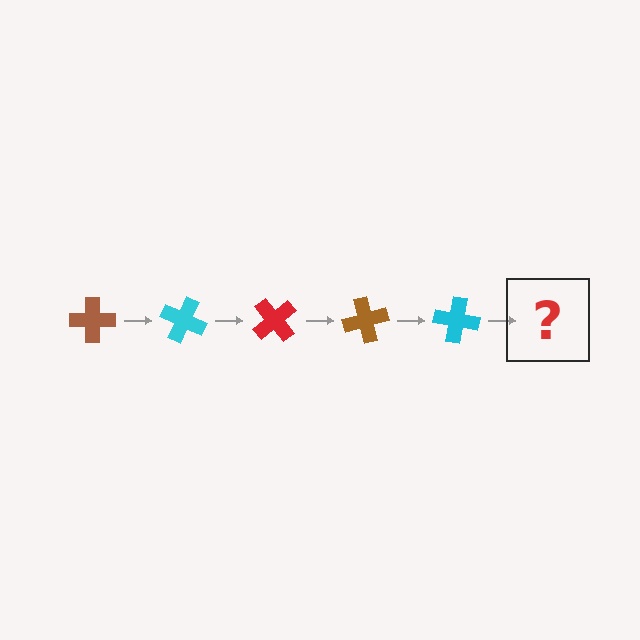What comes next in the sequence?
The next element should be a red cross, rotated 125 degrees from the start.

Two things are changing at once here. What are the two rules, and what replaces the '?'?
The two rules are that it rotates 25 degrees each step and the color cycles through brown, cyan, and red. The '?' should be a red cross, rotated 125 degrees from the start.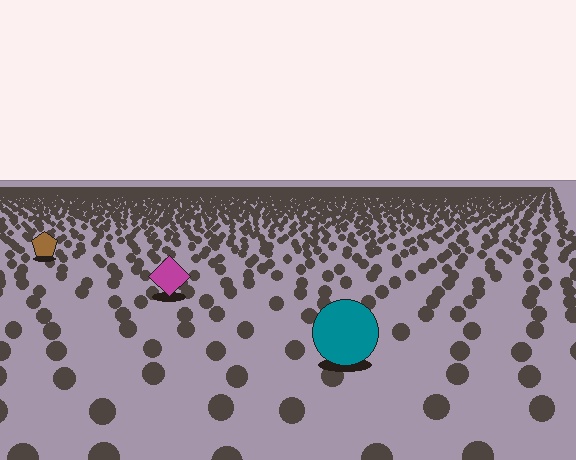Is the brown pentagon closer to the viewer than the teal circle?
No. The teal circle is closer — you can tell from the texture gradient: the ground texture is coarser near it.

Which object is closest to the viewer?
The teal circle is closest. The texture marks near it are larger and more spread out.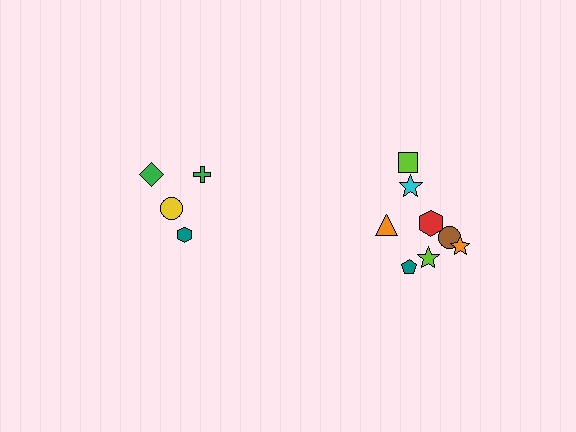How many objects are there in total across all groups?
There are 12 objects.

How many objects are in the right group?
There are 8 objects.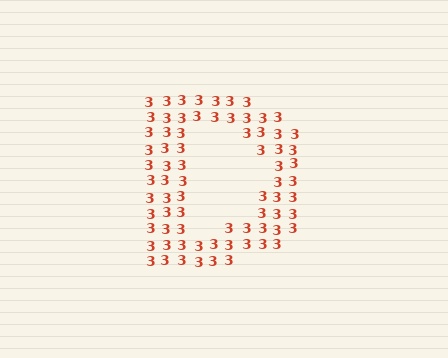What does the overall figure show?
The overall figure shows the letter D.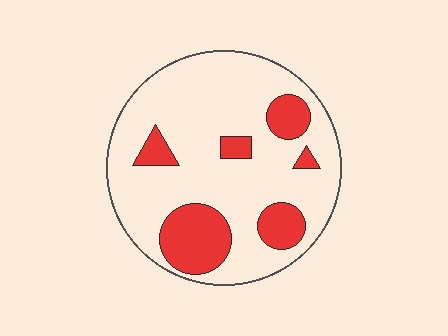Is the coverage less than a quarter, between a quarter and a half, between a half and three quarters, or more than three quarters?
Less than a quarter.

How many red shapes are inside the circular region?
6.